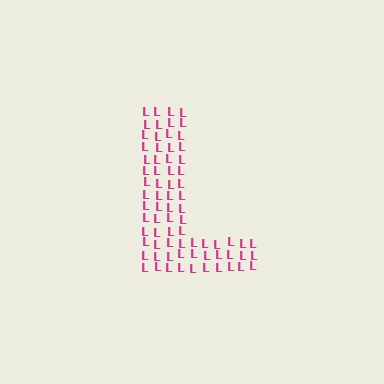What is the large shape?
The large shape is the letter L.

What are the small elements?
The small elements are letter L's.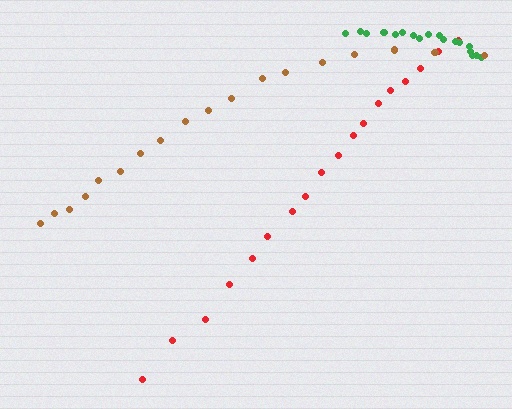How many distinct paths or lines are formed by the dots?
There are 3 distinct paths.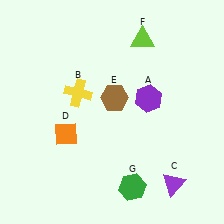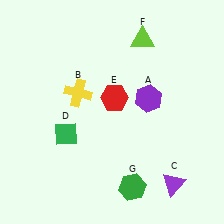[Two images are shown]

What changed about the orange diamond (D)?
In Image 1, D is orange. In Image 2, it changed to green.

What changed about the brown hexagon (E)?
In Image 1, E is brown. In Image 2, it changed to red.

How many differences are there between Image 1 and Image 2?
There are 2 differences between the two images.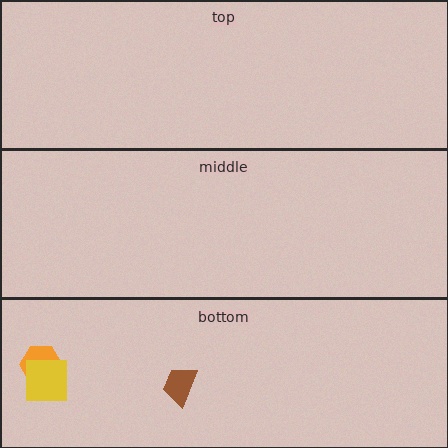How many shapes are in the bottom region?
3.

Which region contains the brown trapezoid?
The bottom region.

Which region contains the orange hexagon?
The bottom region.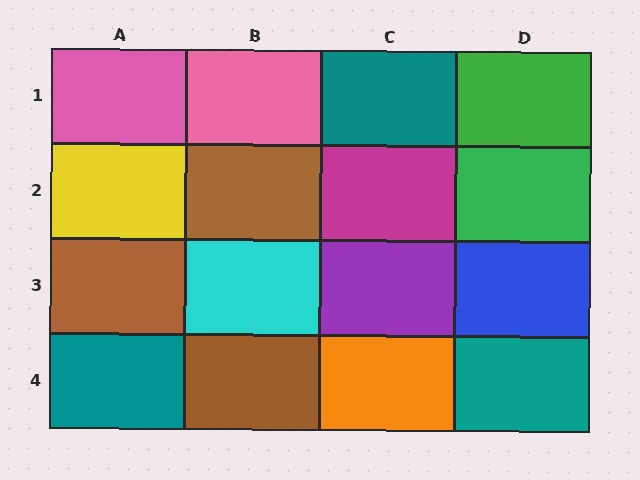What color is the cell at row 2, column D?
Green.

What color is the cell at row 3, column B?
Cyan.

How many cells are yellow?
1 cell is yellow.